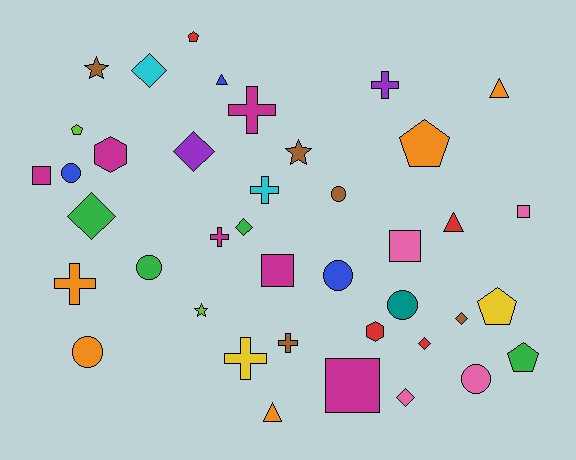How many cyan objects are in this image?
There are 2 cyan objects.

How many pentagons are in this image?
There are 5 pentagons.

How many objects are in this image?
There are 40 objects.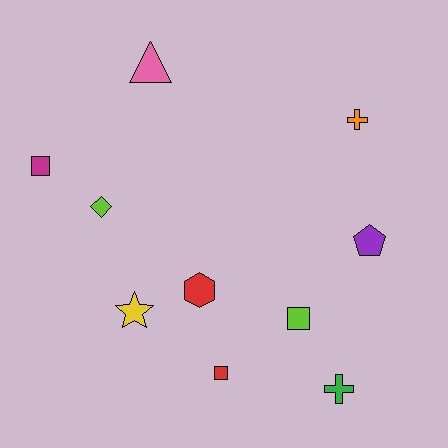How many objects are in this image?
There are 10 objects.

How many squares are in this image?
There are 3 squares.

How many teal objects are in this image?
There are no teal objects.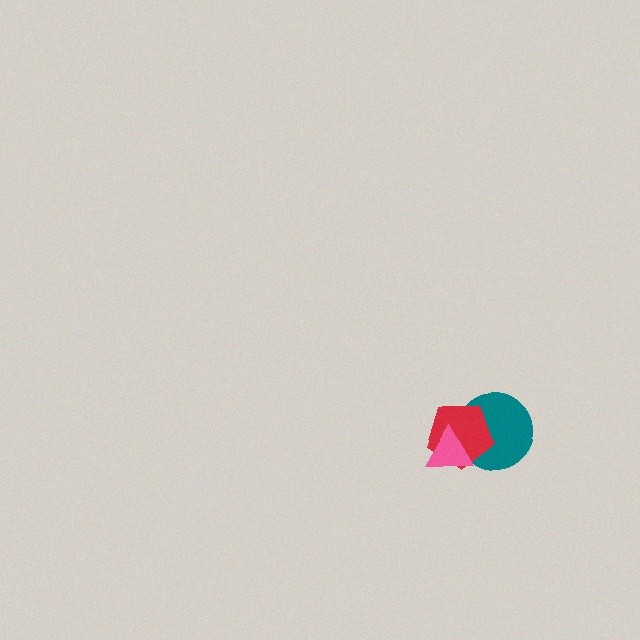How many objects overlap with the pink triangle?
2 objects overlap with the pink triangle.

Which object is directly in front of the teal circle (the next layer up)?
The red pentagon is directly in front of the teal circle.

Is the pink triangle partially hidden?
No, no other shape covers it.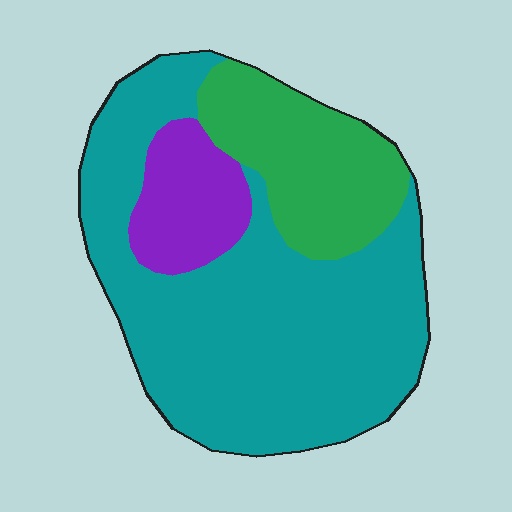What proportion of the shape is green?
Green covers around 20% of the shape.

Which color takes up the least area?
Purple, at roughly 15%.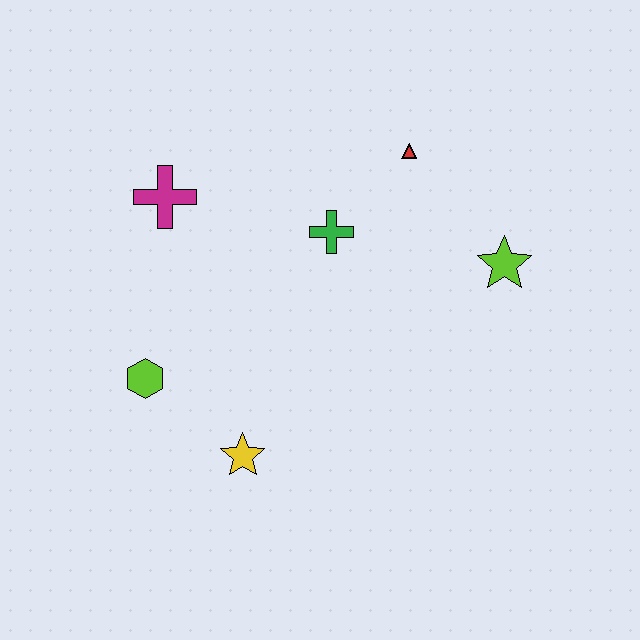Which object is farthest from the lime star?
The lime hexagon is farthest from the lime star.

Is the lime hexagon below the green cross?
Yes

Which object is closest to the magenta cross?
The green cross is closest to the magenta cross.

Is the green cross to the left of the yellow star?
No